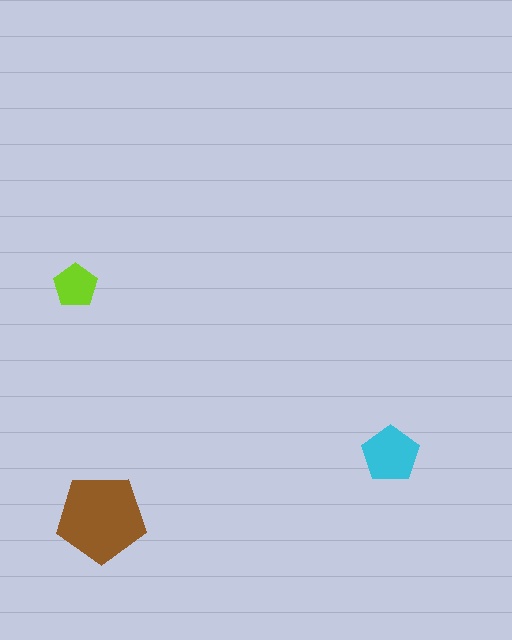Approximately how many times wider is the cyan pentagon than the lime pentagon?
About 1.5 times wider.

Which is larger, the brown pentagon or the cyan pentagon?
The brown one.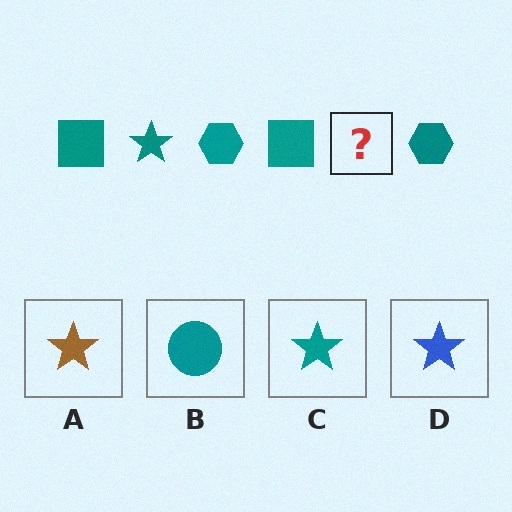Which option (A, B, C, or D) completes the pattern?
C.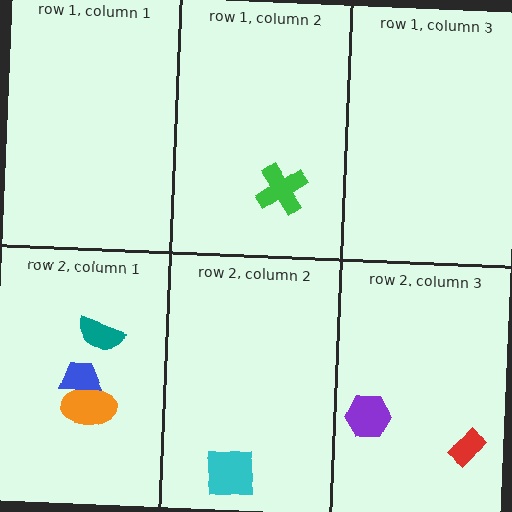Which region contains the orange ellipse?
The row 2, column 1 region.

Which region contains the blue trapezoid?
The row 2, column 1 region.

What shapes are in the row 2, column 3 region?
The purple hexagon, the red rectangle.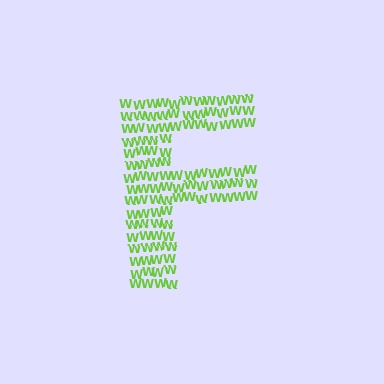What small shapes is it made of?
It is made of small letter W's.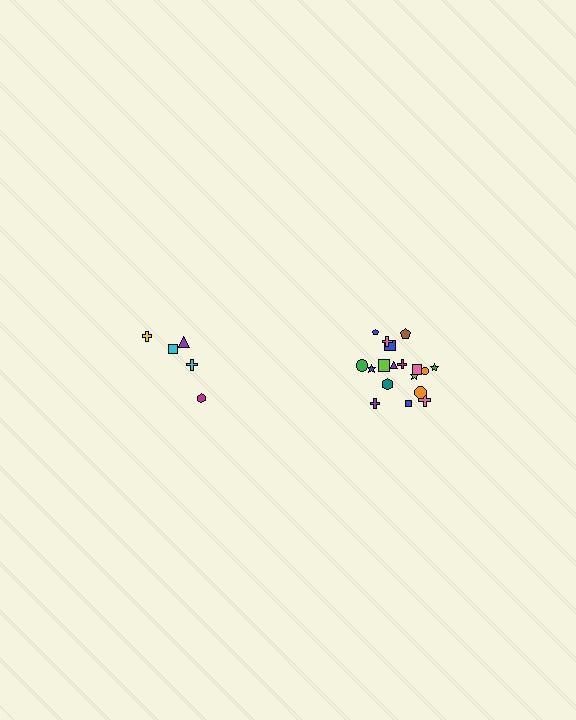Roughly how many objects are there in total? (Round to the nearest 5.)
Roughly 25 objects in total.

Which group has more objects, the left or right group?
The right group.